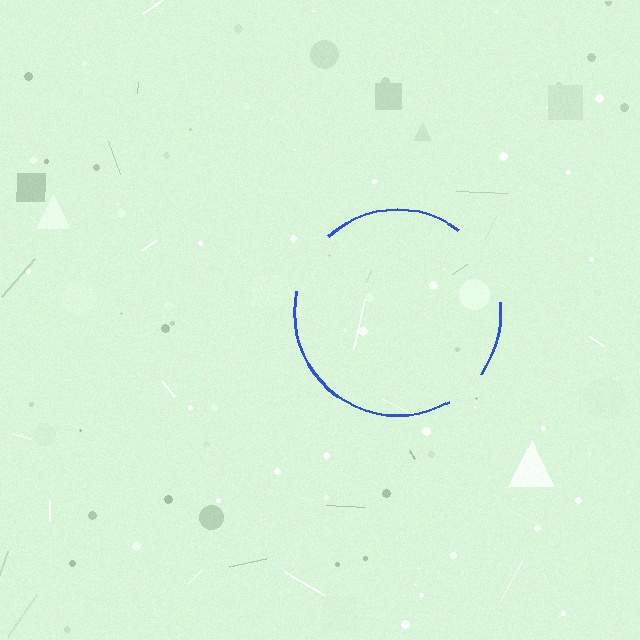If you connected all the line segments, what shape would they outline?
They would outline a circle.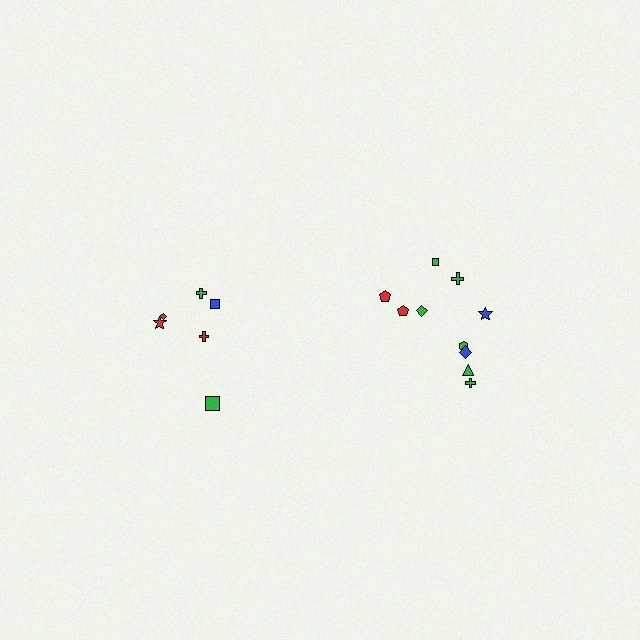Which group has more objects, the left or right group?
The right group.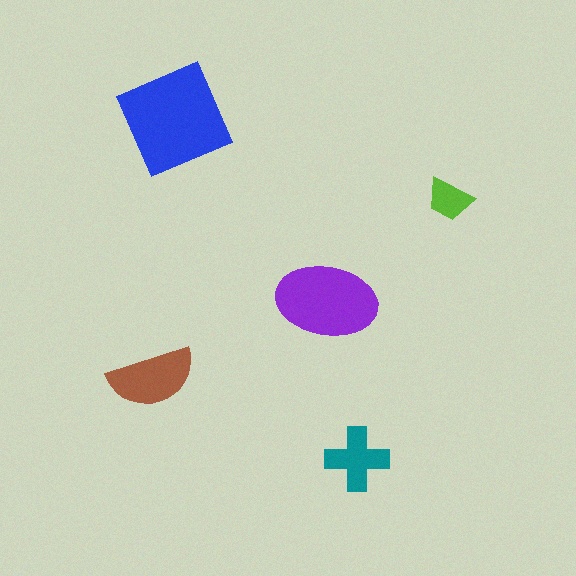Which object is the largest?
The blue square.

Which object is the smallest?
The lime trapezoid.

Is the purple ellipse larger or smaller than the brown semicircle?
Larger.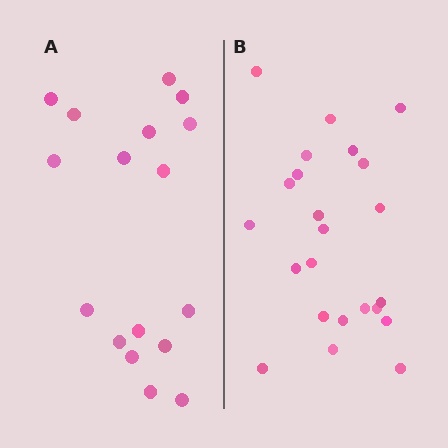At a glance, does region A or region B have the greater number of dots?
Region B (the right region) has more dots.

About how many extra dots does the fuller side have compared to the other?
Region B has about 6 more dots than region A.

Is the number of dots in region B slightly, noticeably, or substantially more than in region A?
Region B has noticeably more, but not dramatically so. The ratio is roughly 1.4 to 1.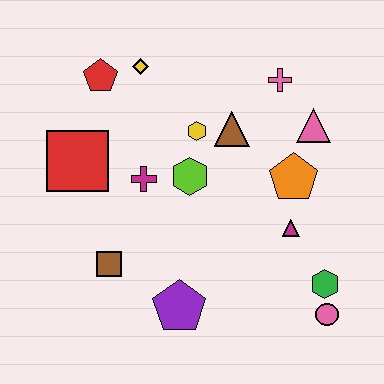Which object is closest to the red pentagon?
The yellow diamond is closest to the red pentagon.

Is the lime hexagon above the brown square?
Yes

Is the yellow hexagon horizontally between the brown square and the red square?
No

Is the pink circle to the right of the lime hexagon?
Yes